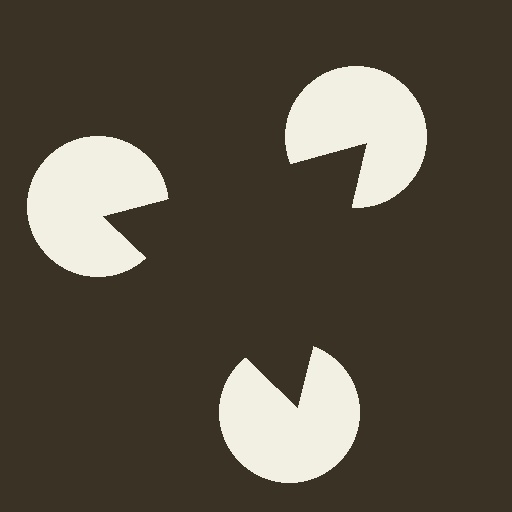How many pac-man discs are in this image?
There are 3 — one at each vertex of the illusory triangle.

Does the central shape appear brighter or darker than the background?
It typically appears slightly darker than the background, even though no actual brightness change is drawn.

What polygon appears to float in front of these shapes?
An illusory triangle — its edges are inferred from the aligned wedge cuts in the pac-man discs, not physically drawn.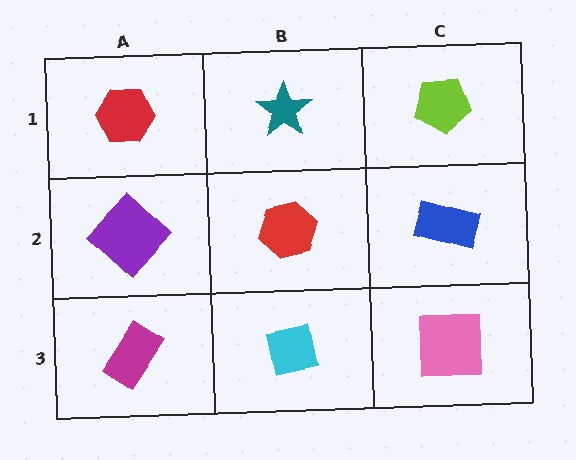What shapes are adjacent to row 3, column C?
A blue rectangle (row 2, column C), a cyan square (row 3, column B).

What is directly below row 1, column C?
A blue rectangle.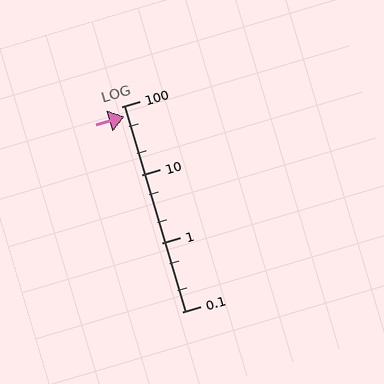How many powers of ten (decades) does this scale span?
The scale spans 3 decades, from 0.1 to 100.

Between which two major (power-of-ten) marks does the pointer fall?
The pointer is between 10 and 100.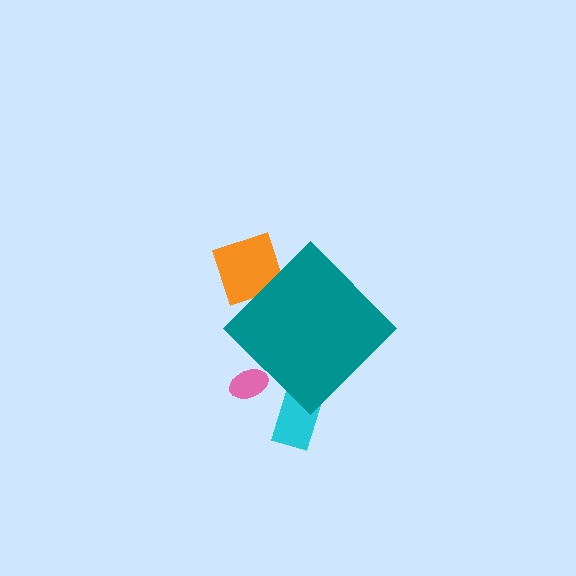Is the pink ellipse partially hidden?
Yes, the pink ellipse is partially hidden behind the teal diamond.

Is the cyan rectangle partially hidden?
Yes, the cyan rectangle is partially hidden behind the teal diamond.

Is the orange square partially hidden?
Yes, the orange square is partially hidden behind the teal diamond.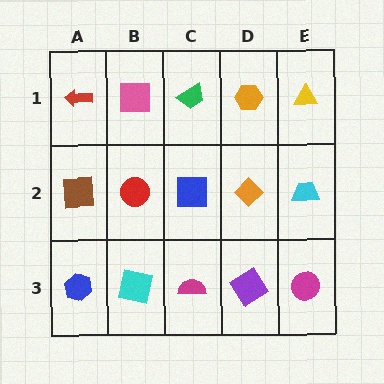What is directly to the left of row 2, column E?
An orange diamond.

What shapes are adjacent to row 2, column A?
A red arrow (row 1, column A), a blue hexagon (row 3, column A), a red circle (row 2, column B).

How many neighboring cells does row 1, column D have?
3.